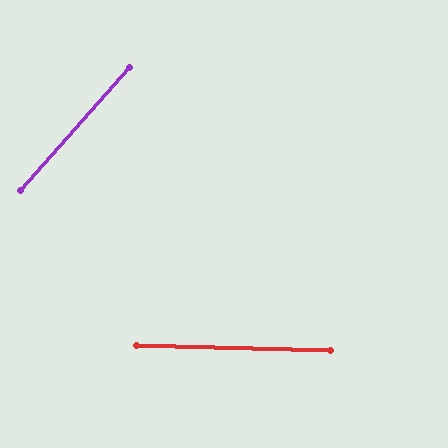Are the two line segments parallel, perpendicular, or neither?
Neither parallel nor perpendicular — they differ by about 50°.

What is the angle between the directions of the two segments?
Approximately 50 degrees.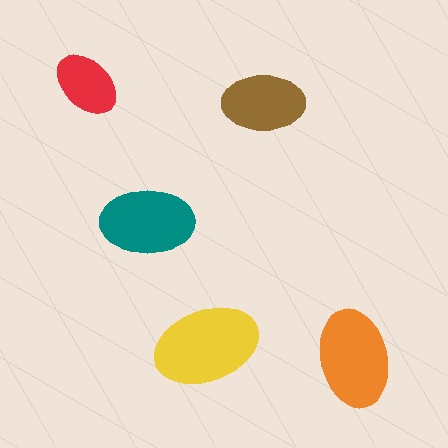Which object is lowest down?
The orange ellipse is bottommost.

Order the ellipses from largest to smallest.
the yellow one, the orange one, the teal one, the brown one, the red one.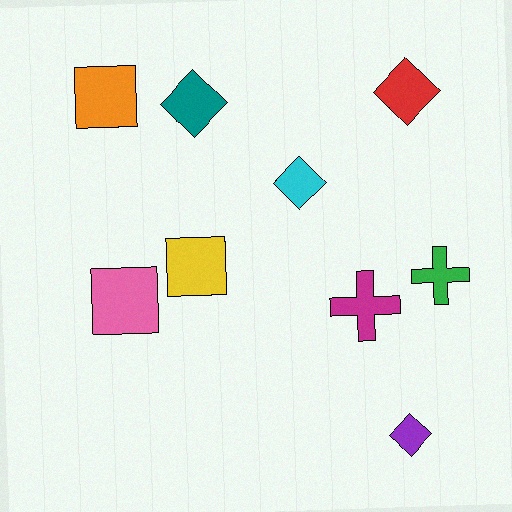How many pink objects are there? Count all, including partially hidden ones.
There is 1 pink object.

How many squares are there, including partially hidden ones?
There are 3 squares.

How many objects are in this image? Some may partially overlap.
There are 9 objects.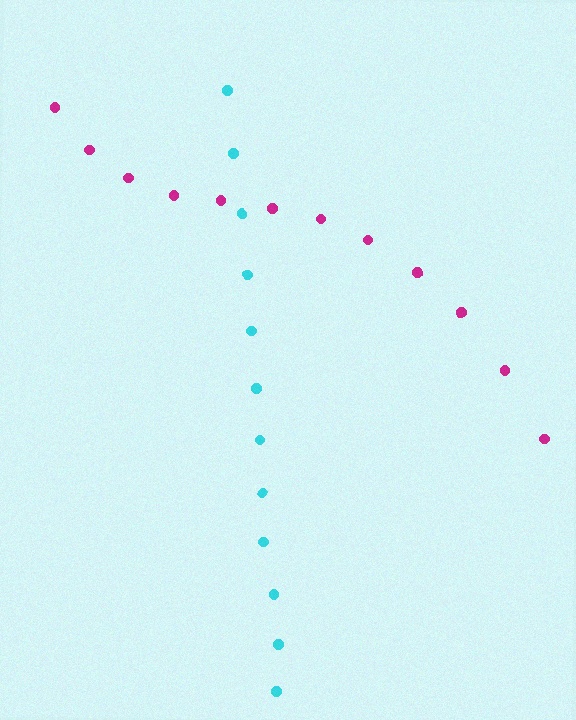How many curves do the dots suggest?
There are 2 distinct paths.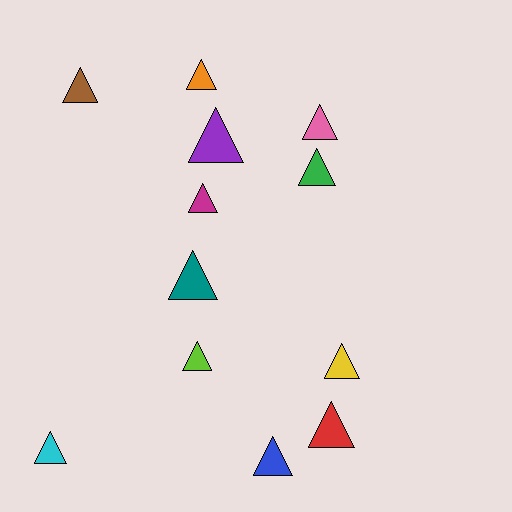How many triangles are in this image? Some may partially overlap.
There are 12 triangles.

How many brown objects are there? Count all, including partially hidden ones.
There is 1 brown object.